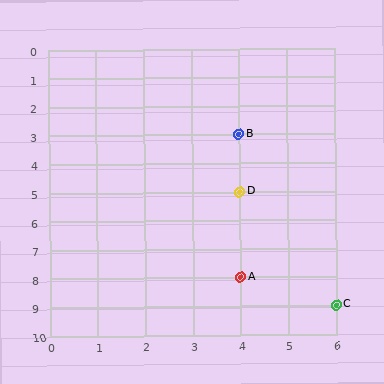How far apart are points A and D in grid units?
Points A and D are 3 rows apart.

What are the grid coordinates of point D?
Point D is at grid coordinates (4, 5).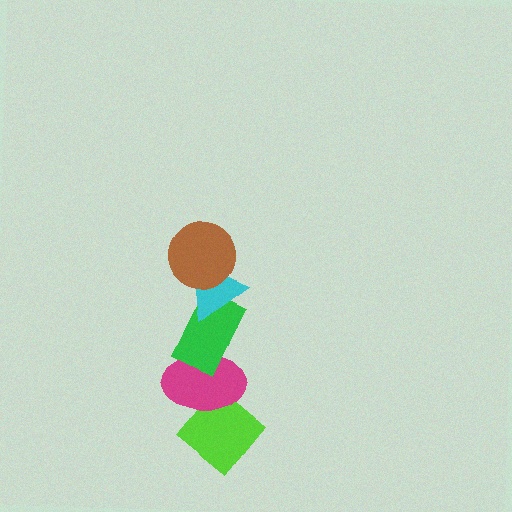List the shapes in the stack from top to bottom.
From top to bottom: the brown circle, the cyan triangle, the green rectangle, the magenta ellipse, the lime diamond.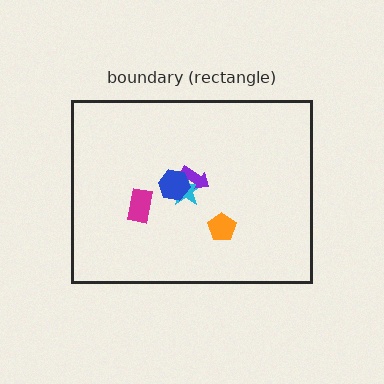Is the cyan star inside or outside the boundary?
Inside.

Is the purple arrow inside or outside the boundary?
Inside.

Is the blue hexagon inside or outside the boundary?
Inside.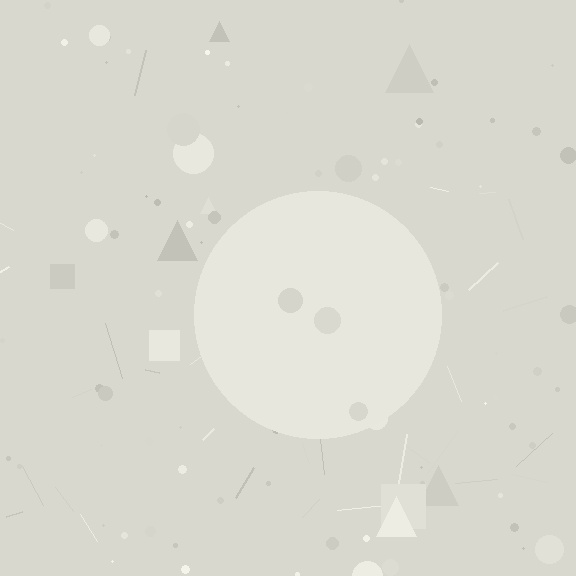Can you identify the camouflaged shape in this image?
The camouflaged shape is a circle.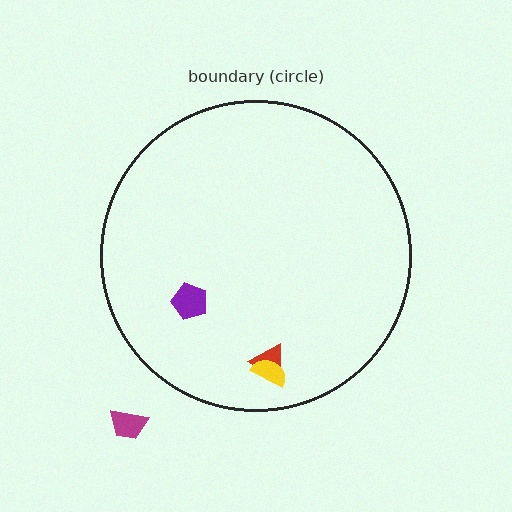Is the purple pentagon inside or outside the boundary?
Inside.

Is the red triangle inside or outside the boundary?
Inside.